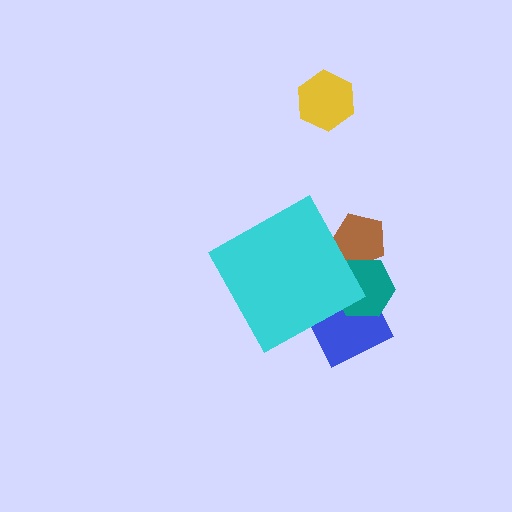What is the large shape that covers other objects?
A cyan diamond.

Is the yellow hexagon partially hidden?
No, the yellow hexagon is fully visible.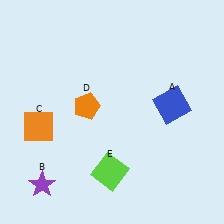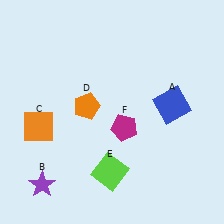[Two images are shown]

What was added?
A magenta pentagon (F) was added in Image 2.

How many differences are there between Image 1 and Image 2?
There is 1 difference between the two images.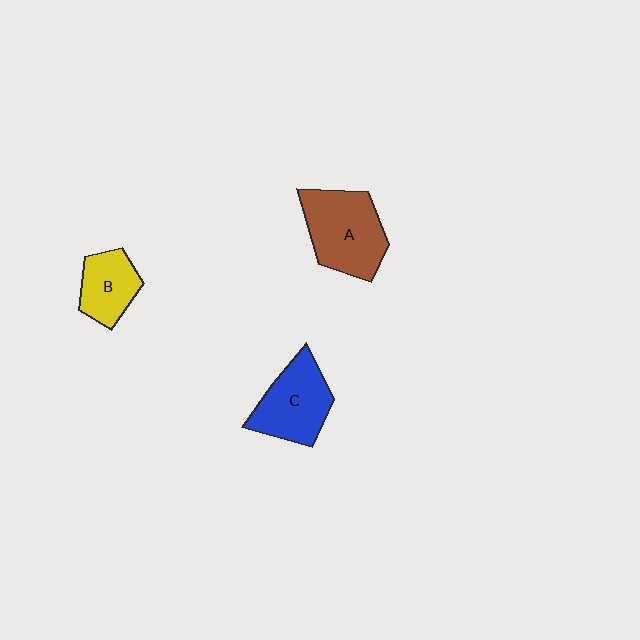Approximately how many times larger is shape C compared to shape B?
Approximately 1.4 times.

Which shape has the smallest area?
Shape B (yellow).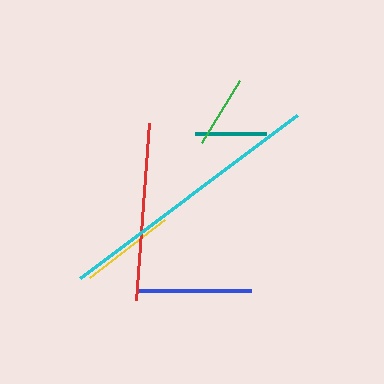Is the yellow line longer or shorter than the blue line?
The blue line is longer than the yellow line.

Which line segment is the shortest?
The teal line is the shortest at approximately 71 pixels.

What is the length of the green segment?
The green segment is approximately 73 pixels long.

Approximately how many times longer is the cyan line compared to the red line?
The cyan line is approximately 1.5 times the length of the red line.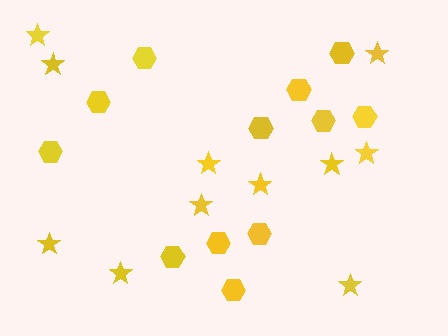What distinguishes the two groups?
There are 2 groups: one group of hexagons (12) and one group of stars (11).